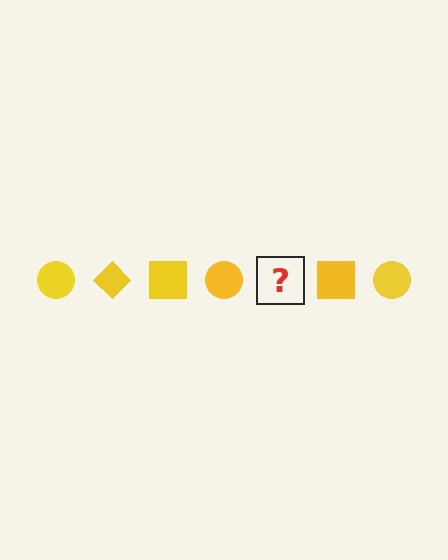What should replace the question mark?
The question mark should be replaced with a yellow diamond.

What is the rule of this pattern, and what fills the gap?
The rule is that the pattern cycles through circle, diamond, square shapes in yellow. The gap should be filled with a yellow diamond.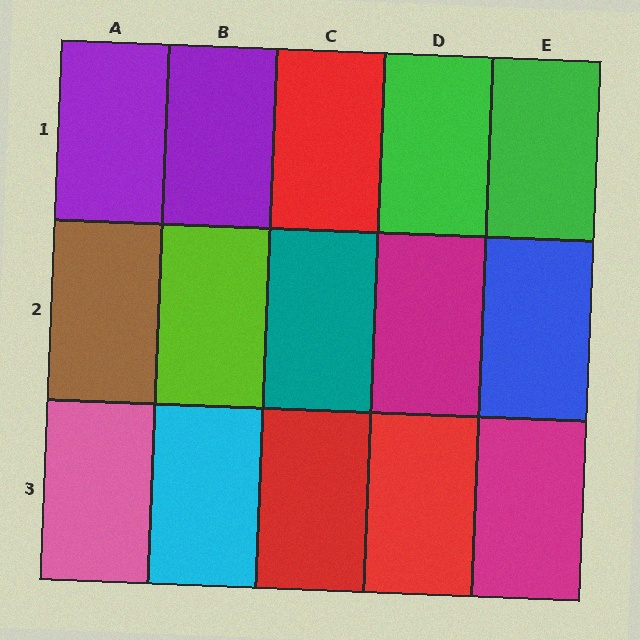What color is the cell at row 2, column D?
Magenta.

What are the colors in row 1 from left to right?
Purple, purple, red, green, green.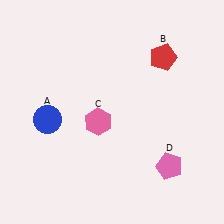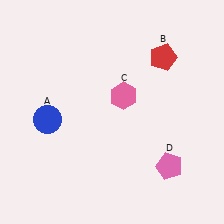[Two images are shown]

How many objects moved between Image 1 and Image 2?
1 object moved between the two images.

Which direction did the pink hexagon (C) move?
The pink hexagon (C) moved up.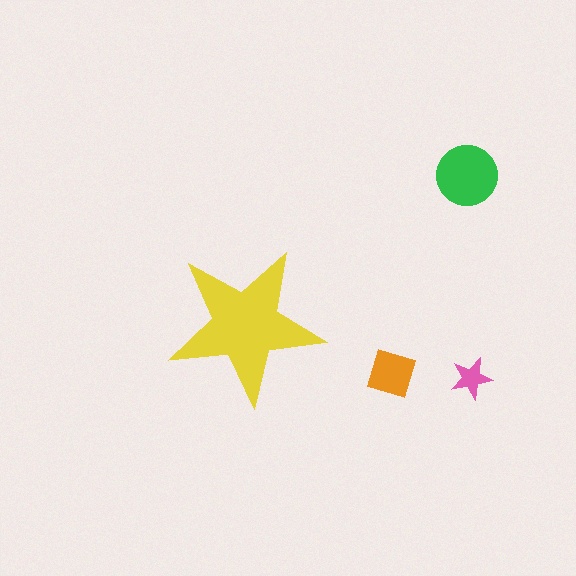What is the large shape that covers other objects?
A yellow star.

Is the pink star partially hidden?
No, the pink star is fully visible.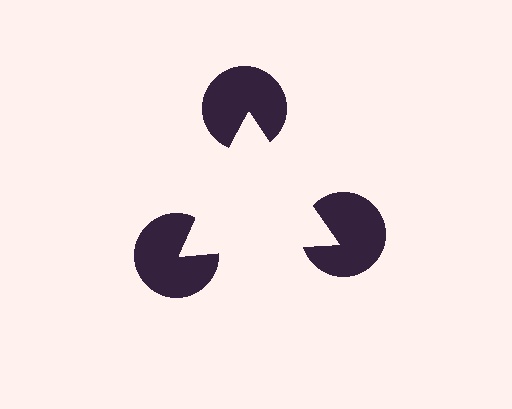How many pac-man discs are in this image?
There are 3 — one at each vertex of the illusory triangle.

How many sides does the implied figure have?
3 sides.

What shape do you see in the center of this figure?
An illusory triangle — its edges are inferred from the aligned wedge cuts in the pac-man discs, not physically drawn.